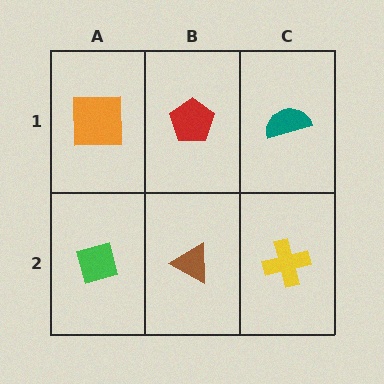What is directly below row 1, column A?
A green diamond.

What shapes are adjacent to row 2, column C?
A teal semicircle (row 1, column C), a brown triangle (row 2, column B).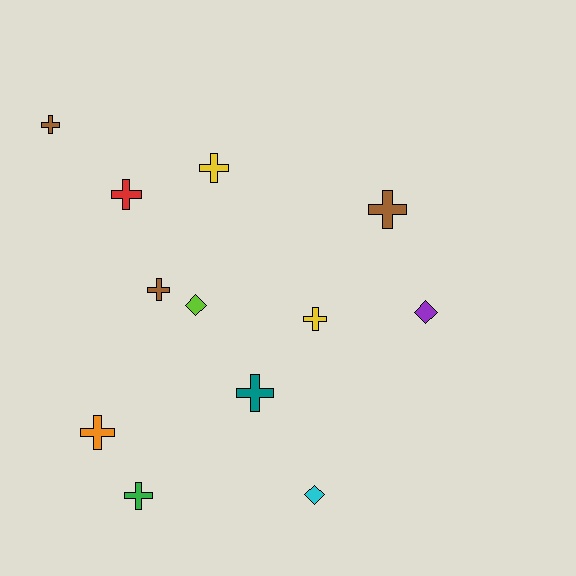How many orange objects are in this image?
There is 1 orange object.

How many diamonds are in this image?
There are 3 diamonds.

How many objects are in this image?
There are 12 objects.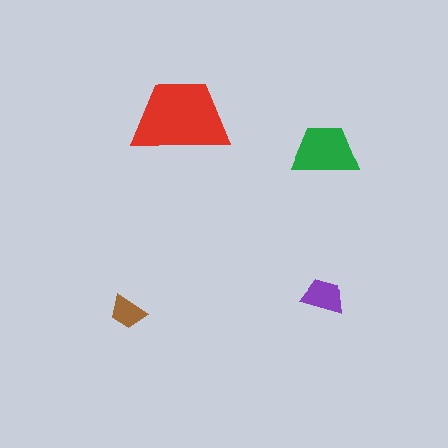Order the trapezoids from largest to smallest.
the red one, the green one, the purple one, the brown one.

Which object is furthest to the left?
The brown trapezoid is leftmost.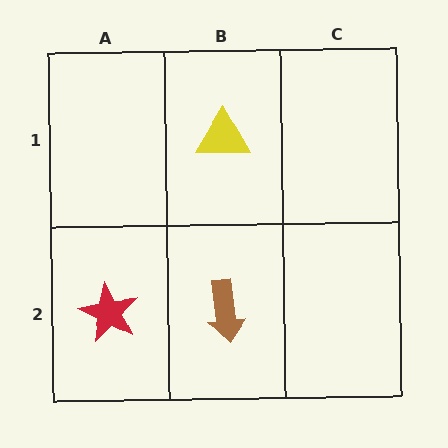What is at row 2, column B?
A brown arrow.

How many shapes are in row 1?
1 shape.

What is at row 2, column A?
A red star.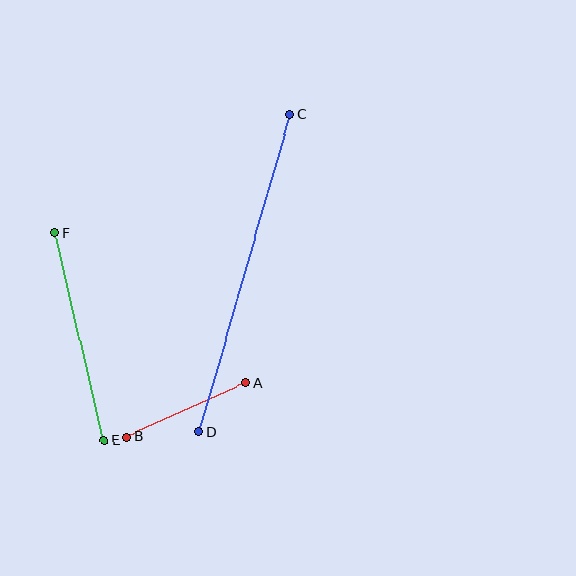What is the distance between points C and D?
The distance is approximately 330 pixels.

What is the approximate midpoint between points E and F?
The midpoint is at approximately (80, 337) pixels.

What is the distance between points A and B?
The distance is approximately 130 pixels.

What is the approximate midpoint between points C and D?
The midpoint is at approximately (245, 273) pixels.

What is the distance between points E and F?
The distance is approximately 213 pixels.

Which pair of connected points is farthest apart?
Points C and D are farthest apart.